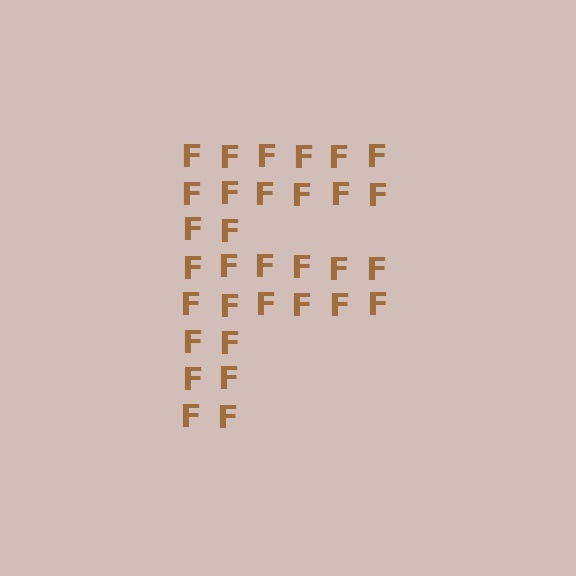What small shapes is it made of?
It is made of small letter F's.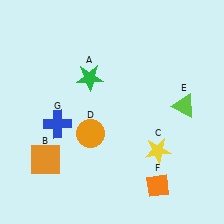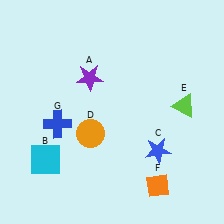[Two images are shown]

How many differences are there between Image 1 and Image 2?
There are 3 differences between the two images.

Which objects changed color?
A changed from green to purple. B changed from orange to cyan. C changed from yellow to blue.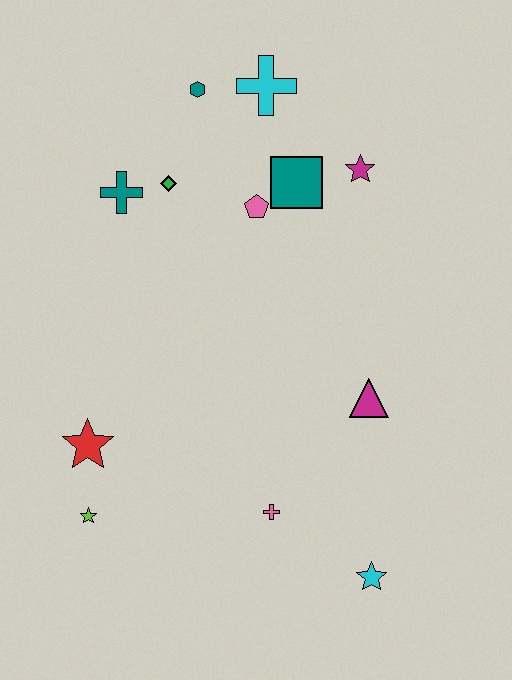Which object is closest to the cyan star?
The pink cross is closest to the cyan star.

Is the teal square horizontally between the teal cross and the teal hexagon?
No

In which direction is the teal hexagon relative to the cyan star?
The teal hexagon is above the cyan star.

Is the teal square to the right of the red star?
Yes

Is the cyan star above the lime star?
No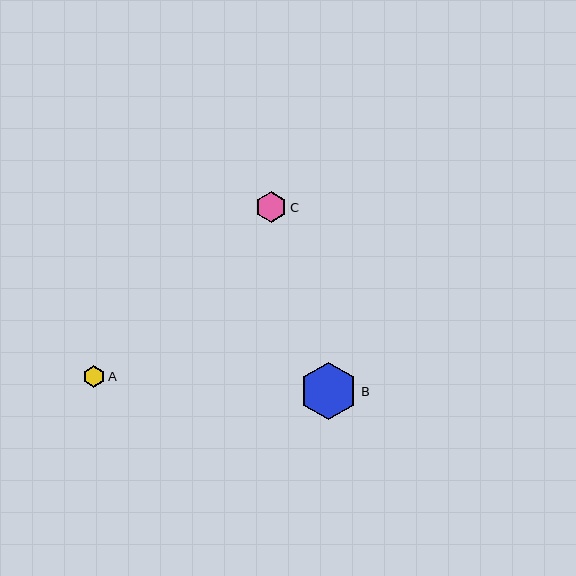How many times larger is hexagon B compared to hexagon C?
Hexagon B is approximately 1.9 times the size of hexagon C.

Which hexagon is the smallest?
Hexagon A is the smallest with a size of approximately 21 pixels.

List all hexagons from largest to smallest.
From largest to smallest: B, C, A.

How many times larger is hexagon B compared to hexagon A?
Hexagon B is approximately 2.7 times the size of hexagon A.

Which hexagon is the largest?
Hexagon B is the largest with a size of approximately 58 pixels.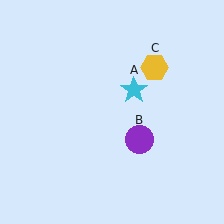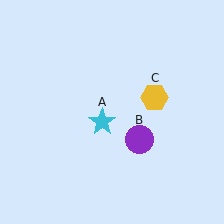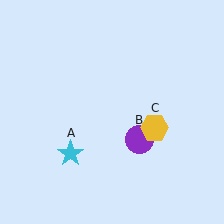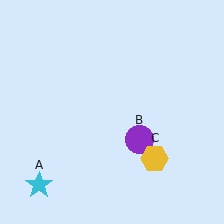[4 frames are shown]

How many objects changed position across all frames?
2 objects changed position: cyan star (object A), yellow hexagon (object C).